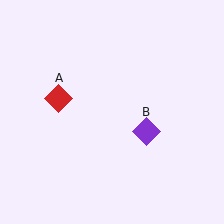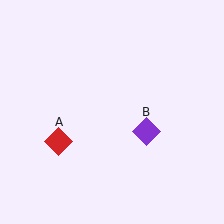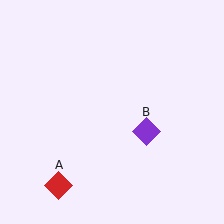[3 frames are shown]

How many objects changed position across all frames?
1 object changed position: red diamond (object A).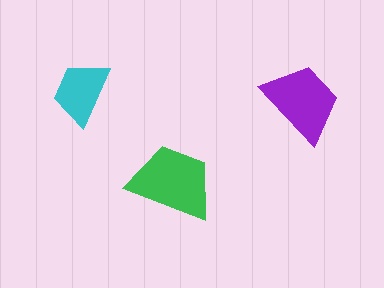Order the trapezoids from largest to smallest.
the green one, the purple one, the cyan one.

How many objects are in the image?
There are 3 objects in the image.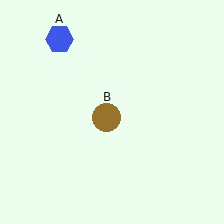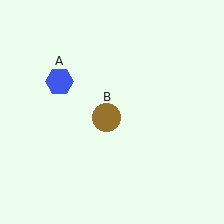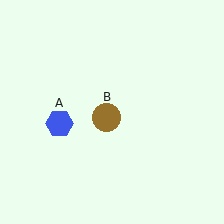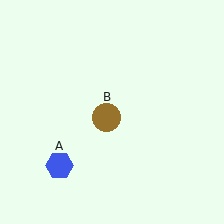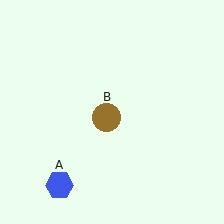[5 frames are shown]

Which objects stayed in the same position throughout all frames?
Brown circle (object B) remained stationary.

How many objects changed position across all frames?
1 object changed position: blue hexagon (object A).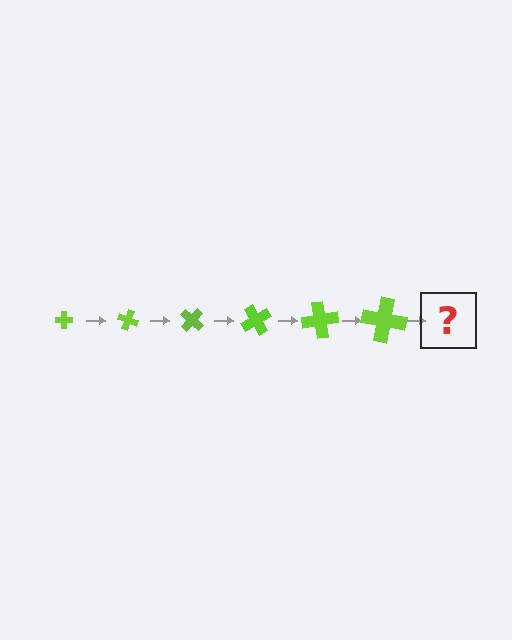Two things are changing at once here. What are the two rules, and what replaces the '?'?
The two rules are that the cross grows larger each step and it rotates 20 degrees each step. The '?' should be a cross, larger than the previous one and rotated 120 degrees from the start.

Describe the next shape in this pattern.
It should be a cross, larger than the previous one and rotated 120 degrees from the start.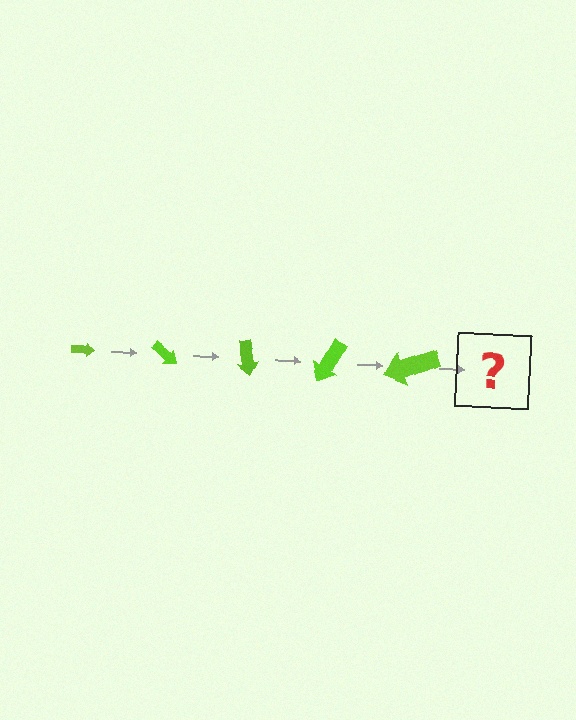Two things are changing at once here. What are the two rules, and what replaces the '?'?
The two rules are that the arrow grows larger each step and it rotates 40 degrees each step. The '?' should be an arrow, larger than the previous one and rotated 200 degrees from the start.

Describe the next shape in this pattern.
It should be an arrow, larger than the previous one and rotated 200 degrees from the start.